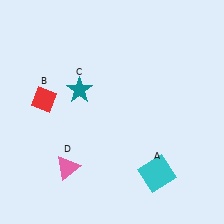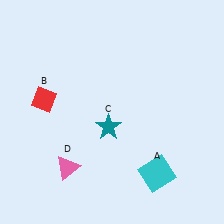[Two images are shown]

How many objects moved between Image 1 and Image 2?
1 object moved between the two images.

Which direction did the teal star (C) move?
The teal star (C) moved down.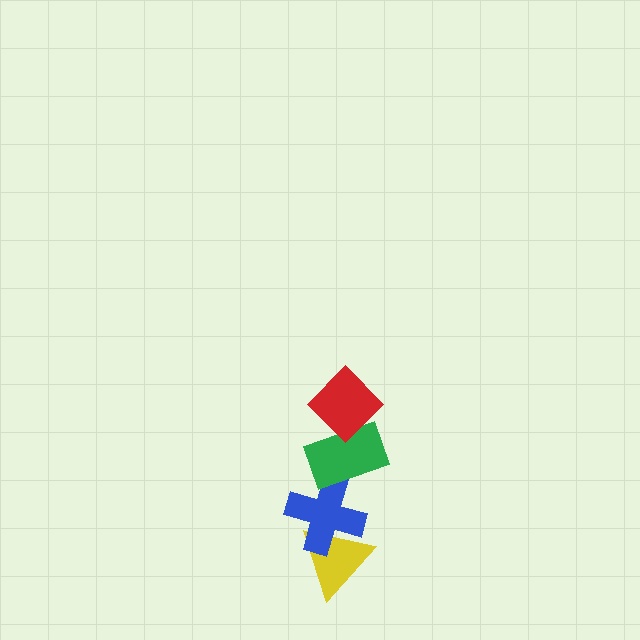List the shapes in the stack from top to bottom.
From top to bottom: the red diamond, the green rectangle, the blue cross, the yellow triangle.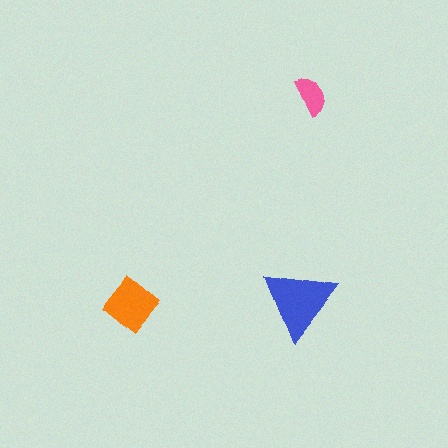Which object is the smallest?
The pink semicircle.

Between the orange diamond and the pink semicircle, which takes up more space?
The orange diamond.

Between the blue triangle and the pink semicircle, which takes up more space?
The blue triangle.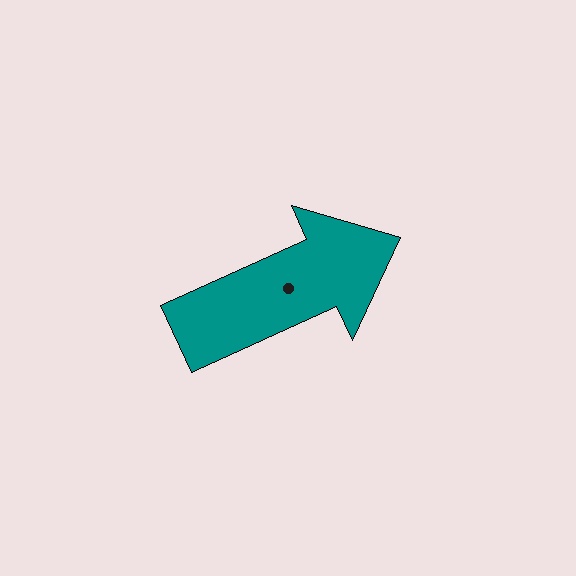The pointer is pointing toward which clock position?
Roughly 2 o'clock.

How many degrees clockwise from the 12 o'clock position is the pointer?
Approximately 66 degrees.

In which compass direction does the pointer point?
Northeast.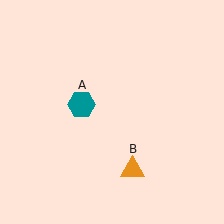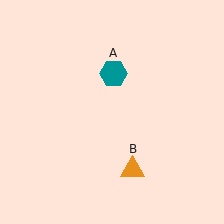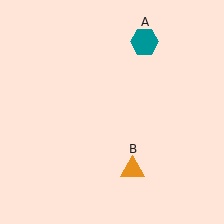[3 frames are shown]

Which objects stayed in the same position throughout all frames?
Orange triangle (object B) remained stationary.